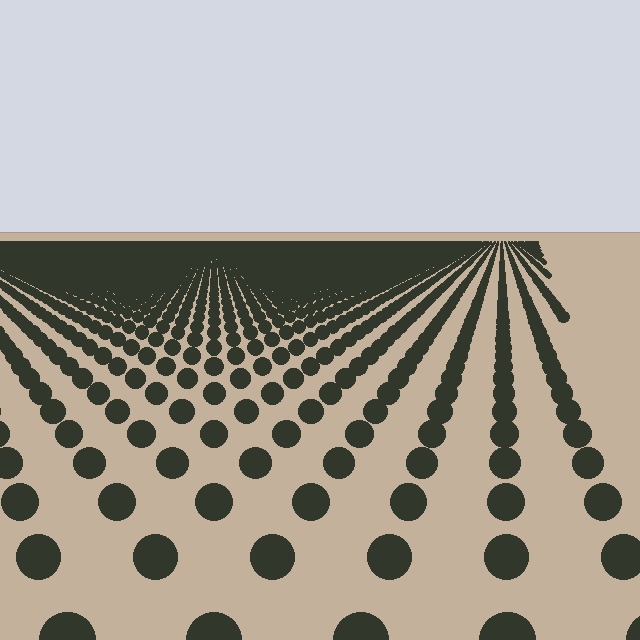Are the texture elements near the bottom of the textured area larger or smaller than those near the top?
Larger. Near the bottom, elements are closer to the viewer and appear at a bigger on-screen size.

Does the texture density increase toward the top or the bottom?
Density increases toward the top.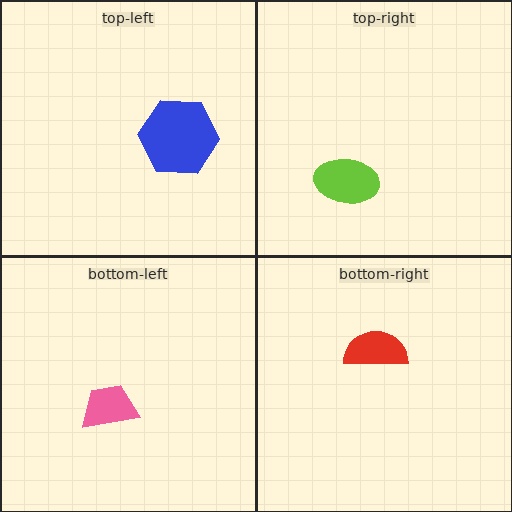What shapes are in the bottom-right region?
The red semicircle.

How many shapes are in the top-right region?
1.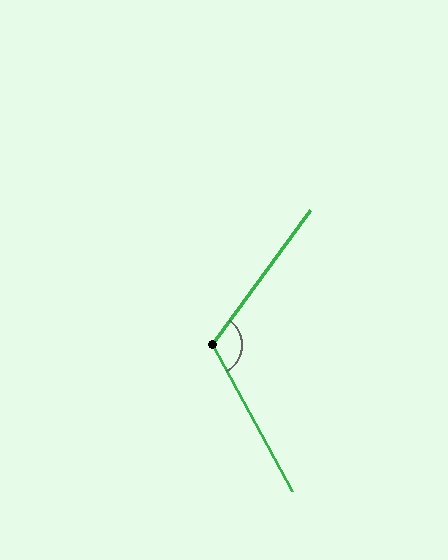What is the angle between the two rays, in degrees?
Approximately 115 degrees.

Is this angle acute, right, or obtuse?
It is obtuse.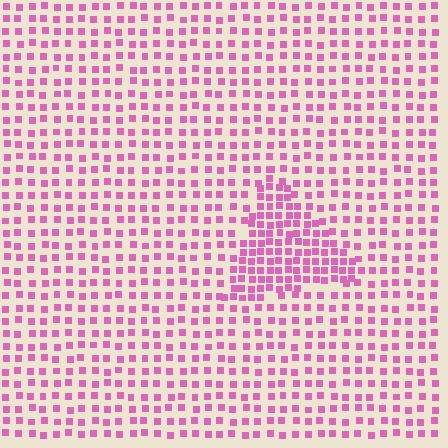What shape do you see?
I see a triangle.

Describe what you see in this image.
The image contains small pink elements arranged at two different densities. A triangle-shaped region is visible where the elements are more densely packed than the surrounding area.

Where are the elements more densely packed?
The elements are more densely packed inside the triangle boundary.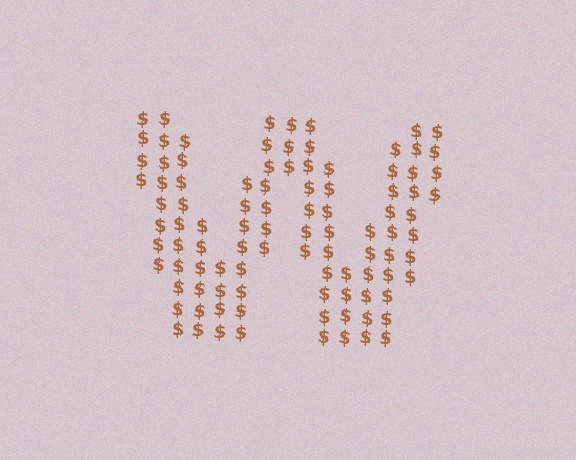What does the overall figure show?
The overall figure shows the letter W.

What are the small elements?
The small elements are dollar signs.